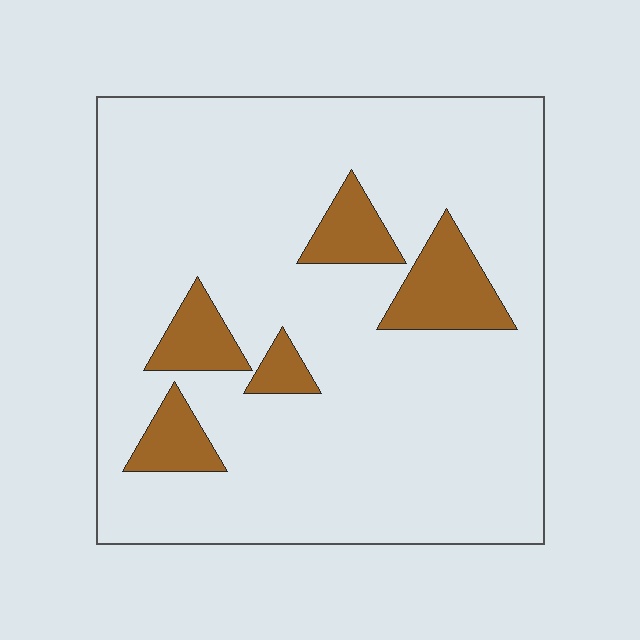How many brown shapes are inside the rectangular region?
5.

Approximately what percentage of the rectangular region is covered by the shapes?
Approximately 15%.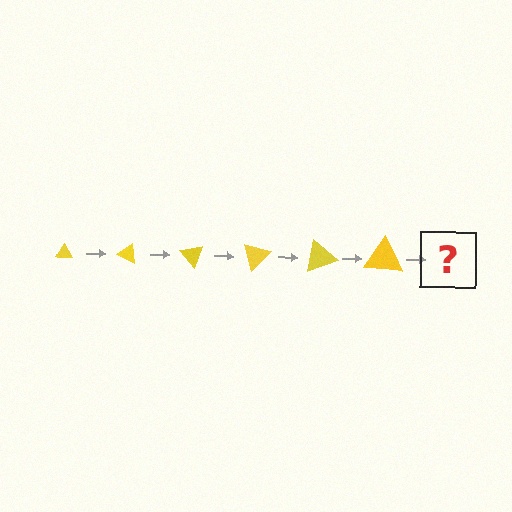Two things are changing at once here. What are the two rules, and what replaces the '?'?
The two rules are that the triangle grows larger each step and it rotates 25 degrees each step. The '?' should be a triangle, larger than the previous one and rotated 150 degrees from the start.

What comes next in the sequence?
The next element should be a triangle, larger than the previous one and rotated 150 degrees from the start.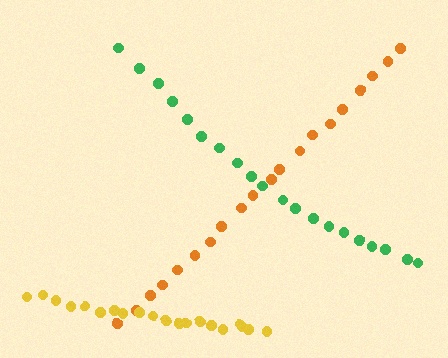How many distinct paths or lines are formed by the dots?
There are 3 distinct paths.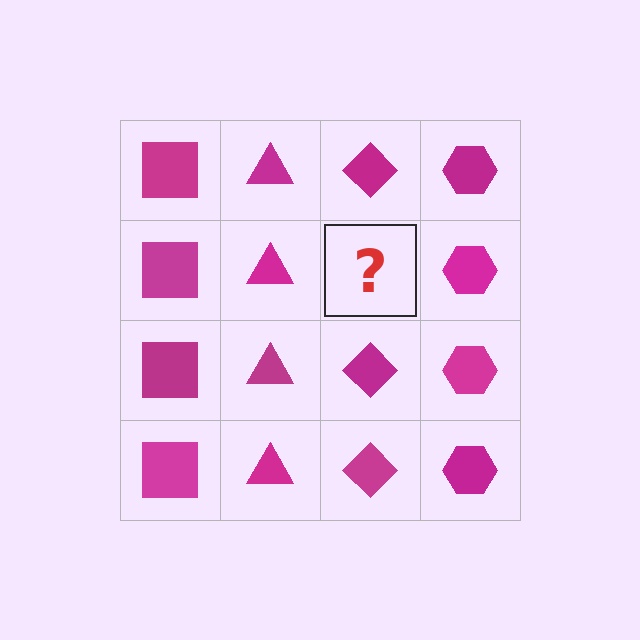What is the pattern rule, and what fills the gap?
The rule is that each column has a consistent shape. The gap should be filled with a magenta diamond.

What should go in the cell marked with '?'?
The missing cell should contain a magenta diamond.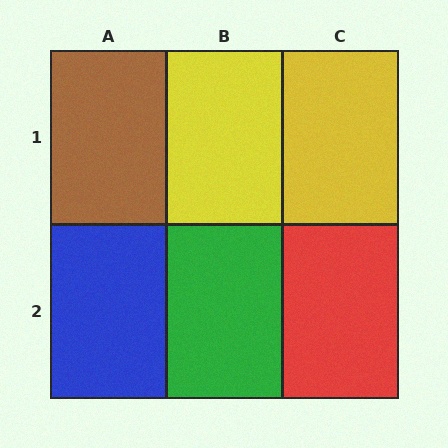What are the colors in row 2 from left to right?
Blue, green, red.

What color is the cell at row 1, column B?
Yellow.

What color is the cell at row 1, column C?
Yellow.